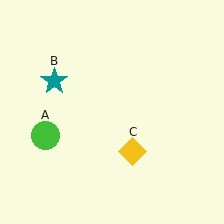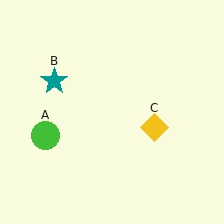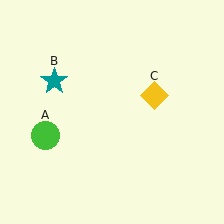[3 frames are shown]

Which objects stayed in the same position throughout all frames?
Green circle (object A) and teal star (object B) remained stationary.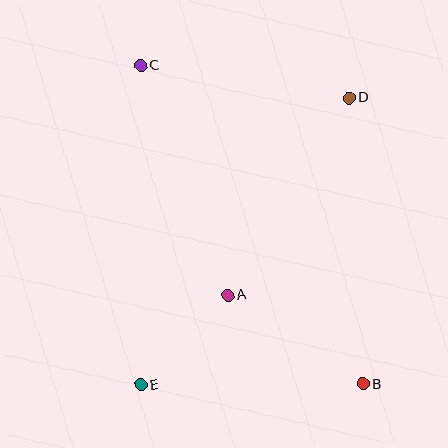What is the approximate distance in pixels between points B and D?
The distance between B and D is approximately 287 pixels.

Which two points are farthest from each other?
Points B and C are farthest from each other.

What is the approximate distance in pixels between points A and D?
The distance between A and D is approximately 231 pixels.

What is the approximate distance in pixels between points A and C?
The distance between A and C is approximately 246 pixels.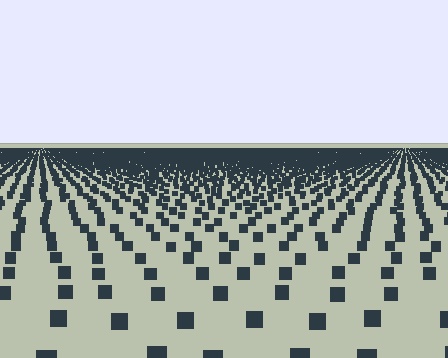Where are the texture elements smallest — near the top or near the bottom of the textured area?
Near the top.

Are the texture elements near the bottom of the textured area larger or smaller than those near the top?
Larger. Near the bottom, elements are closer to the viewer and appear at a bigger on-screen size.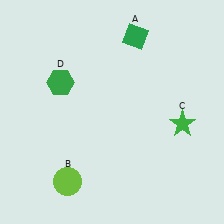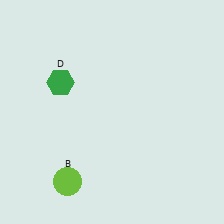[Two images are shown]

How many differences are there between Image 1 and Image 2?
There are 2 differences between the two images.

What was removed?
The green diamond (A), the green star (C) were removed in Image 2.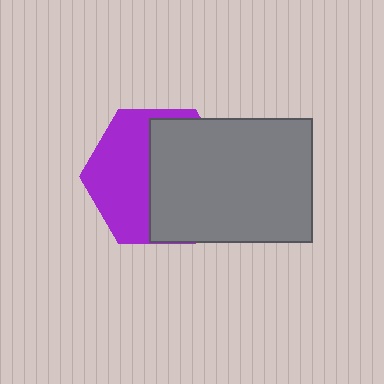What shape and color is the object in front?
The object in front is a gray rectangle.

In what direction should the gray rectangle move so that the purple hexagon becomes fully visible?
The gray rectangle should move right. That is the shortest direction to clear the overlap and leave the purple hexagon fully visible.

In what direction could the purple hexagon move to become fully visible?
The purple hexagon could move left. That would shift it out from behind the gray rectangle entirely.